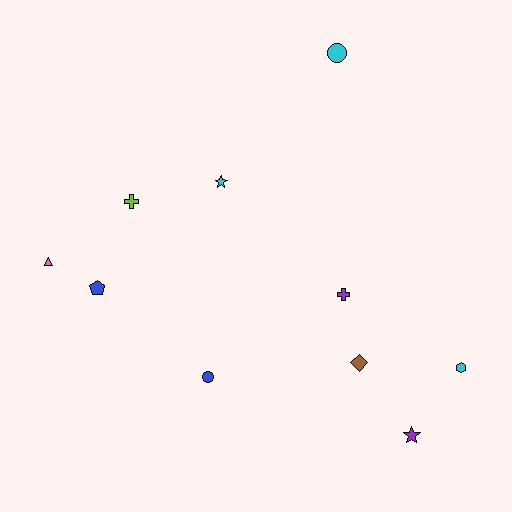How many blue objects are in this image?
There are 2 blue objects.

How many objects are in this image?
There are 10 objects.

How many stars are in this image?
There are 2 stars.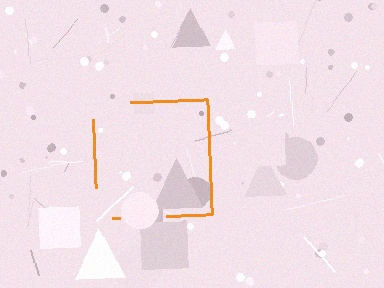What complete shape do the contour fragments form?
The contour fragments form a square.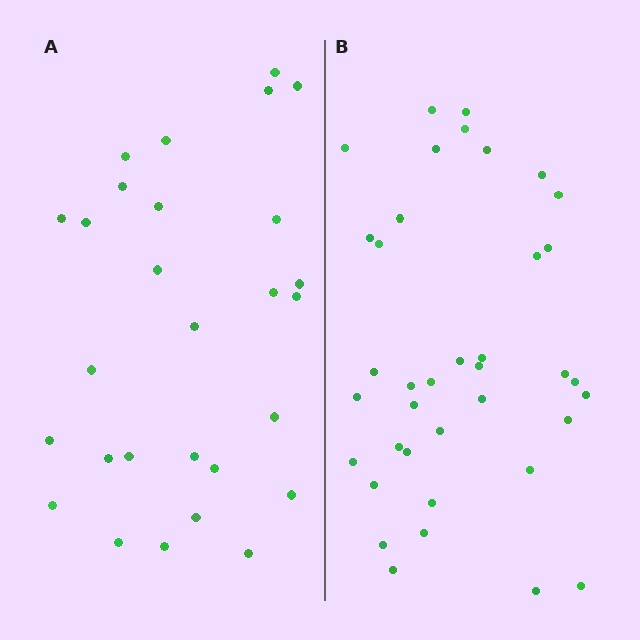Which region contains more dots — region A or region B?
Region B (the right region) has more dots.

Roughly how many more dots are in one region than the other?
Region B has roughly 10 or so more dots than region A.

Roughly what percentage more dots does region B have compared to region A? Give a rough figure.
About 35% more.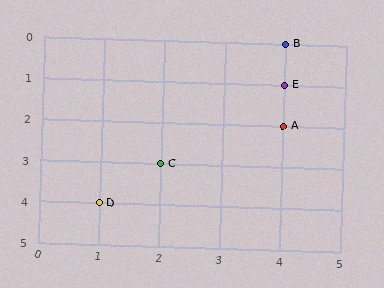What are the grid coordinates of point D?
Point D is at grid coordinates (1, 4).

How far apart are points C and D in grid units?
Points C and D are 1 column and 1 row apart (about 1.4 grid units diagonally).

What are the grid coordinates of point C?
Point C is at grid coordinates (2, 3).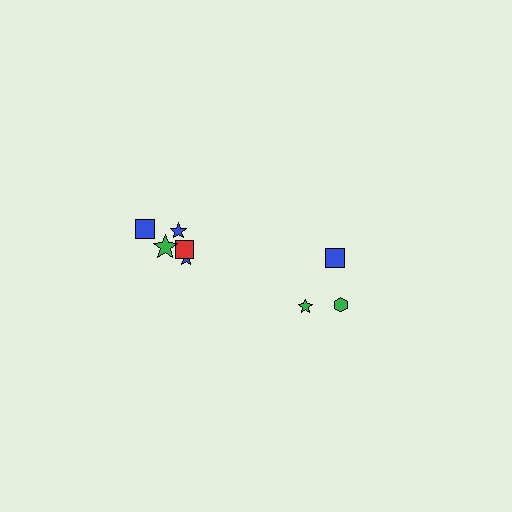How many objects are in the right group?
There are 3 objects.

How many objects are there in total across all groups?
There are 8 objects.